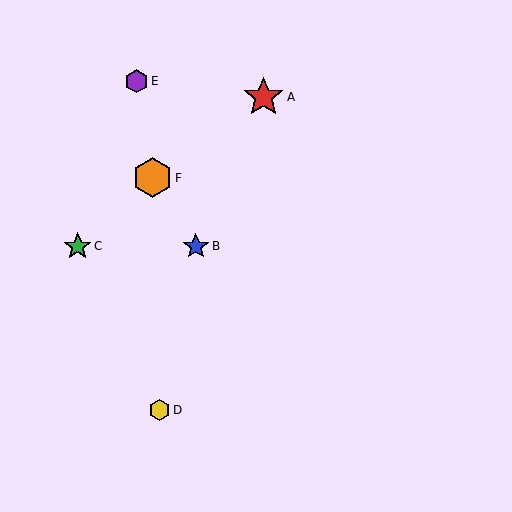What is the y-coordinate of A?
Object A is at y≈97.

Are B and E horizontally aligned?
No, B is at y≈246 and E is at y≈81.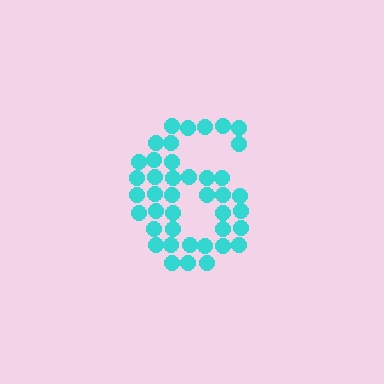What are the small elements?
The small elements are circles.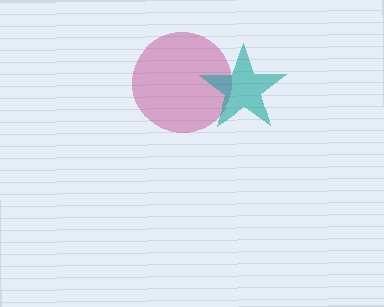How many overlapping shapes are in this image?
There are 2 overlapping shapes in the image.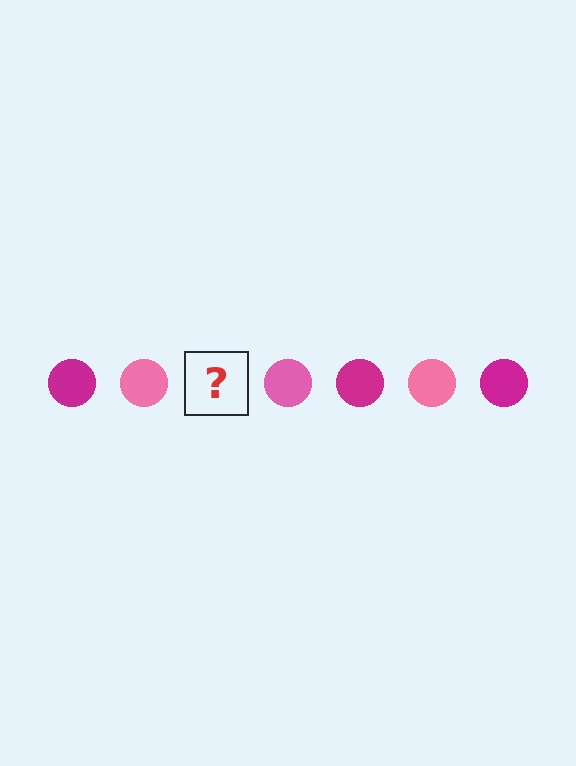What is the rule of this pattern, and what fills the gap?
The rule is that the pattern cycles through magenta, pink circles. The gap should be filled with a magenta circle.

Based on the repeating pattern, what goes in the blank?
The blank should be a magenta circle.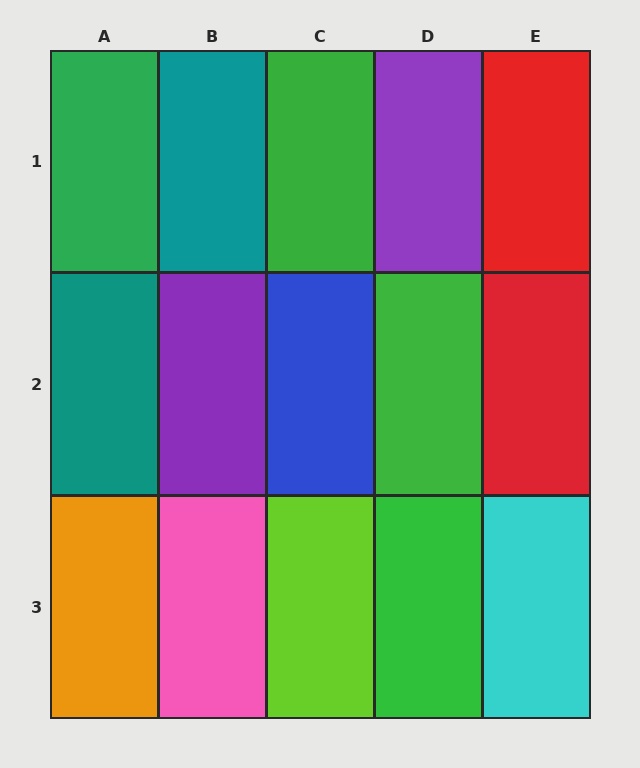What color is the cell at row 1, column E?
Red.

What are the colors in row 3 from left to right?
Orange, pink, lime, green, cyan.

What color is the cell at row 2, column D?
Green.